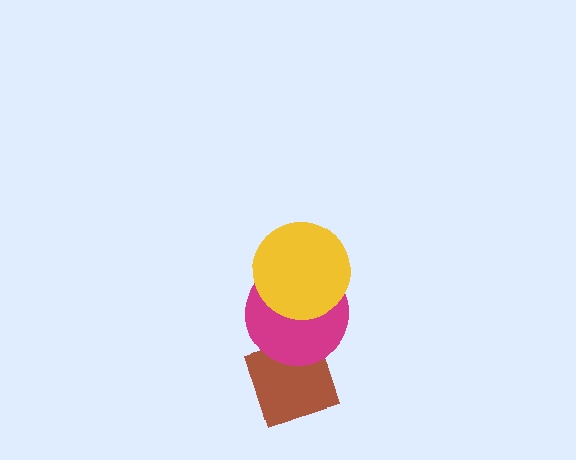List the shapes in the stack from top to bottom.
From top to bottom: the yellow circle, the magenta circle, the brown diamond.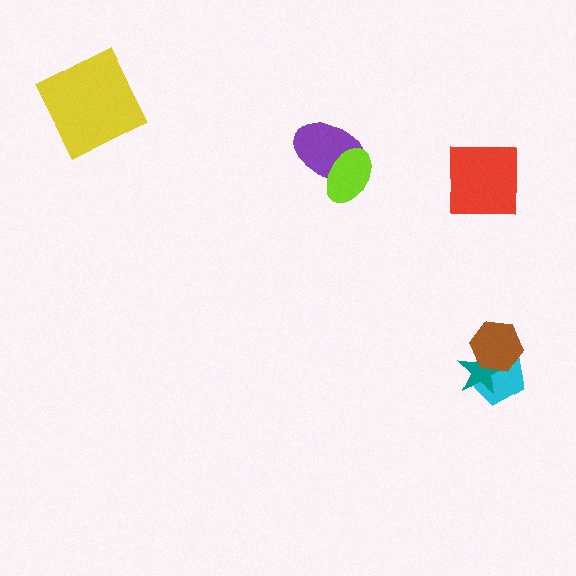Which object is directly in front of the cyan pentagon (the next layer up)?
The teal star is directly in front of the cyan pentagon.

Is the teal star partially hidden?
Yes, it is partially covered by another shape.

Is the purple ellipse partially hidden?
Yes, it is partially covered by another shape.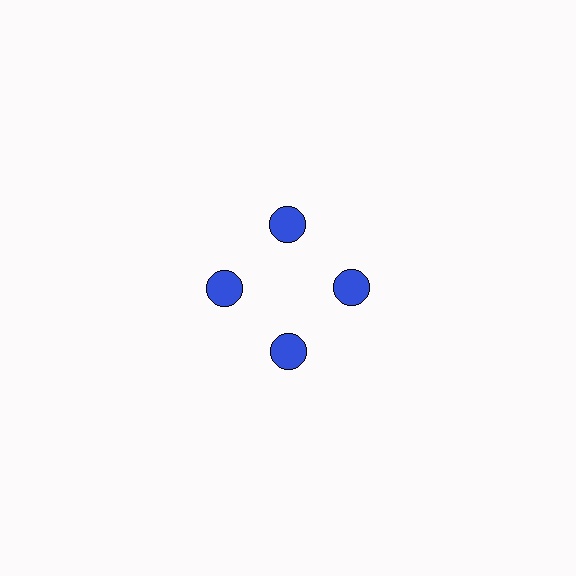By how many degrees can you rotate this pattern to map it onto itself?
The pattern maps onto itself every 90 degrees of rotation.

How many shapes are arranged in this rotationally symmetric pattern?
There are 4 shapes, arranged in 4 groups of 1.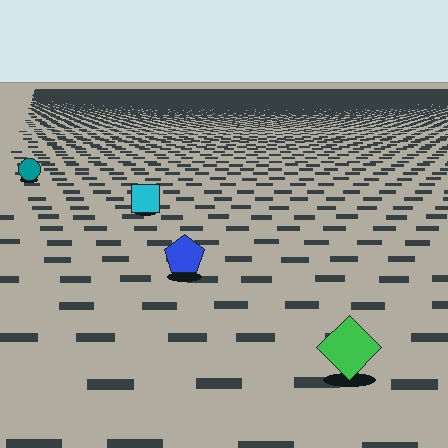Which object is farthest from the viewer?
The teal circle is farthest from the viewer. It appears smaller and the ground texture around it is denser.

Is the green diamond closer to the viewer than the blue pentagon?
Yes. The green diamond is closer — you can tell from the texture gradient: the ground texture is coarser near it.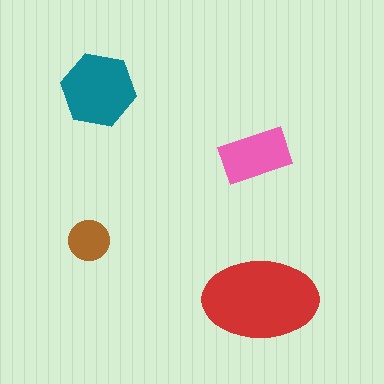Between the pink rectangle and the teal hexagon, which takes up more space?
The teal hexagon.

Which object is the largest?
The red ellipse.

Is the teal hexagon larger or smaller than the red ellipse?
Smaller.